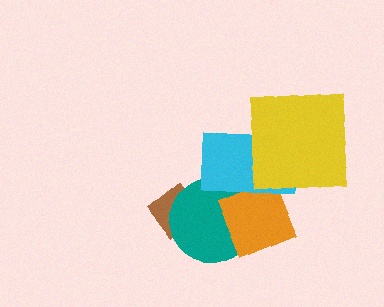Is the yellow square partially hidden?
No, no other shape covers it.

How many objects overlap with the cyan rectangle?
3 objects overlap with the cyan rectangle.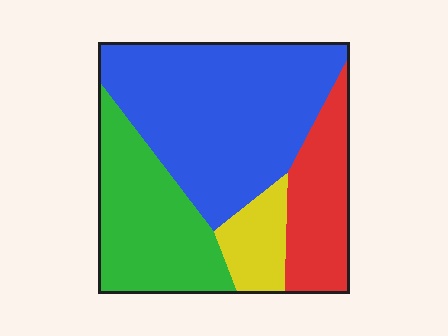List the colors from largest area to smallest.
From largest to smallest: blue, green, red, yellow.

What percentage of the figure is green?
Green takes up about one quarter (1/4) of the figure.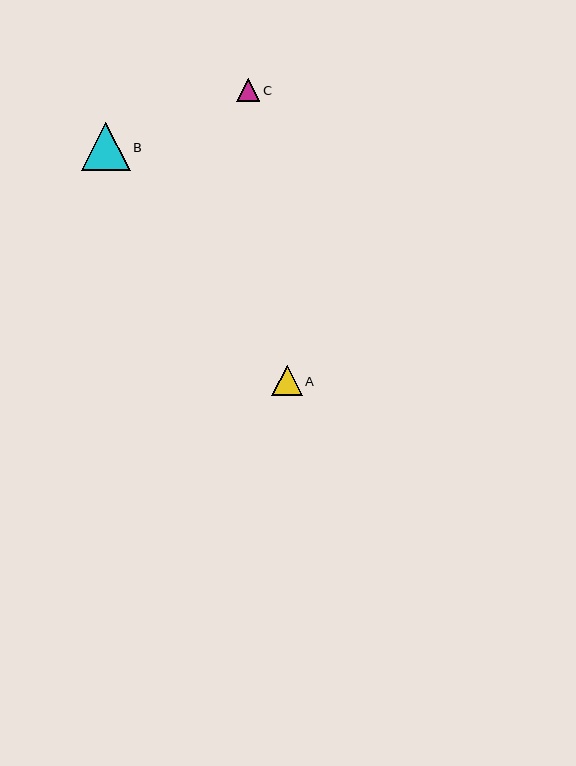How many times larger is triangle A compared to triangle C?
Triangle A is approximately 1.3 times the size of triangle C.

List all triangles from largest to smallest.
From largest to smallest: B, A, C.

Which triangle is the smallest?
Triangle C is the smallest with a size of approximately 23 pixels.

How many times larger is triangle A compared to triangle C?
Triangle A is approximately 1.3 times the size of triangle C.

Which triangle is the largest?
Triangle B is the largest with a size of approximately 48 pixels.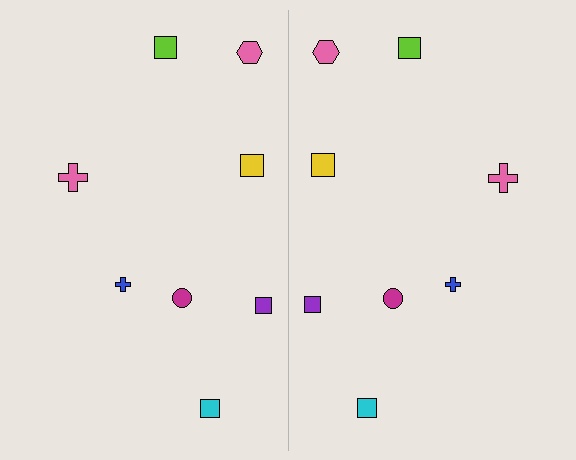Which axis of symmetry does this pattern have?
The pattern has a vertical axis of symmetry running through the center of the image.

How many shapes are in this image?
There are 16 shapes in this image.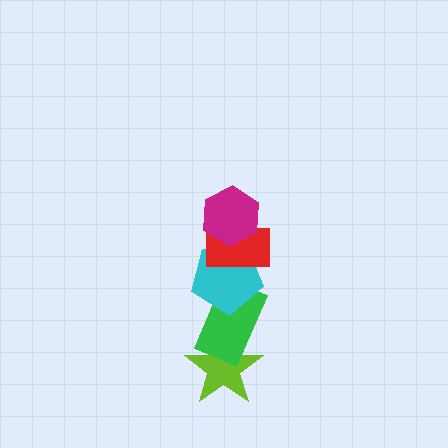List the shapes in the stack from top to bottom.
From top to bottom: the magenta hexagon, the red rectangle, the cyan pentagon, the green rectangle, the lime star.